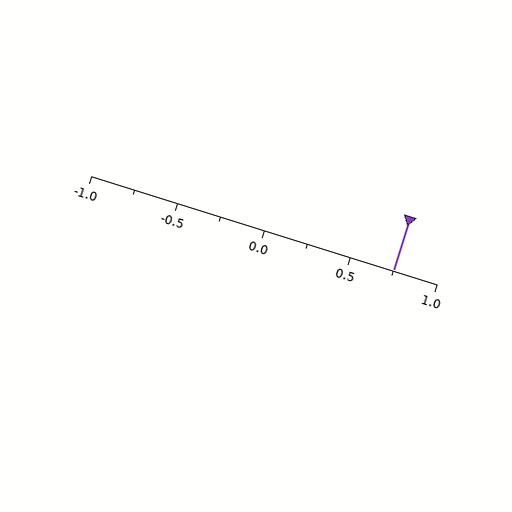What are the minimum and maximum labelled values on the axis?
The axis runs from -1.0 to 1.0.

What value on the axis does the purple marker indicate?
The marker indicates approximately 0.75.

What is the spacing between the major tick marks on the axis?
The major ticks are spaced 0.5 apart.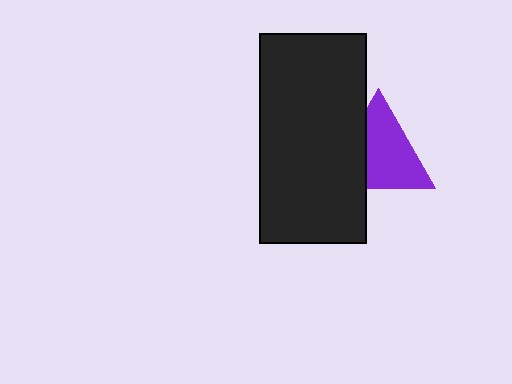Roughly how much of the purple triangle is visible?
Most of it is visible (roughly 67%).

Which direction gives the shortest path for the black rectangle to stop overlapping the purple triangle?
Moving left gives the shortest separation.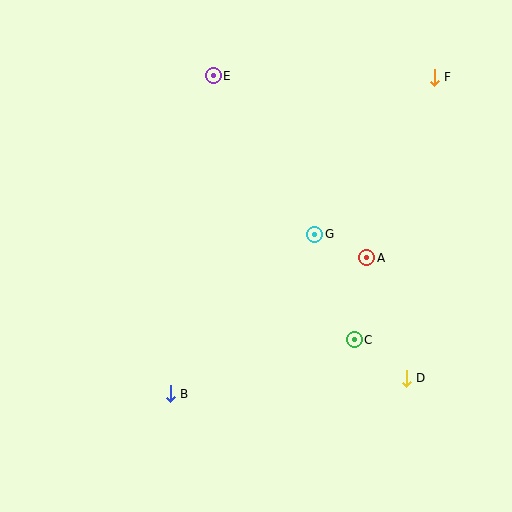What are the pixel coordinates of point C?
Point C is at (354, 340).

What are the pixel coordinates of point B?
Point B is at (170, 394).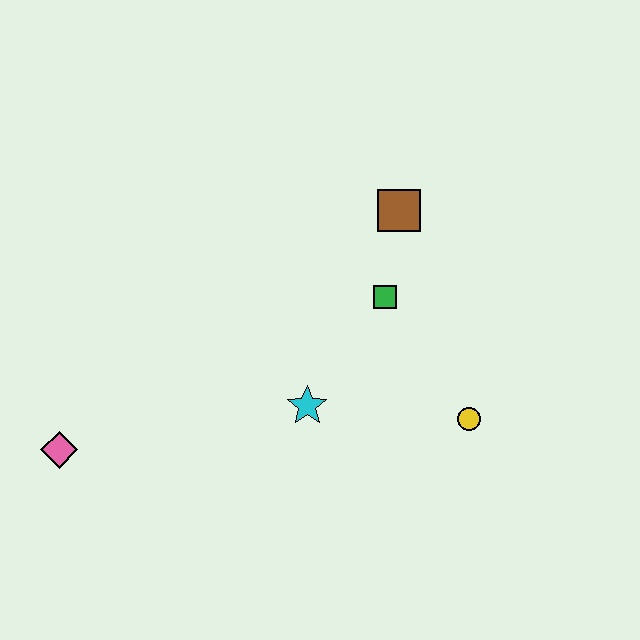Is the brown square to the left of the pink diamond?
No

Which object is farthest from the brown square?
The pink diamond is farthest from the brown square.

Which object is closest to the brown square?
The green square is closest to the brown square.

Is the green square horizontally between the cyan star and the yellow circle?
Yes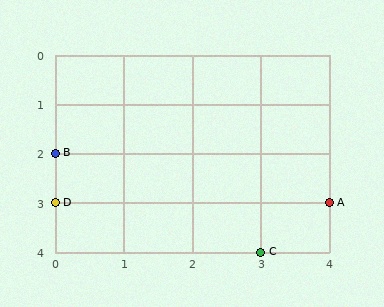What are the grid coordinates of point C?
Point C is at grid coordinates (3, 4).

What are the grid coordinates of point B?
Point B is at grid coordinates (0, 2).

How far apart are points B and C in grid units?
Points B and C are 3 columns and 2 rows apart (about 3.6 grid units diagonally).